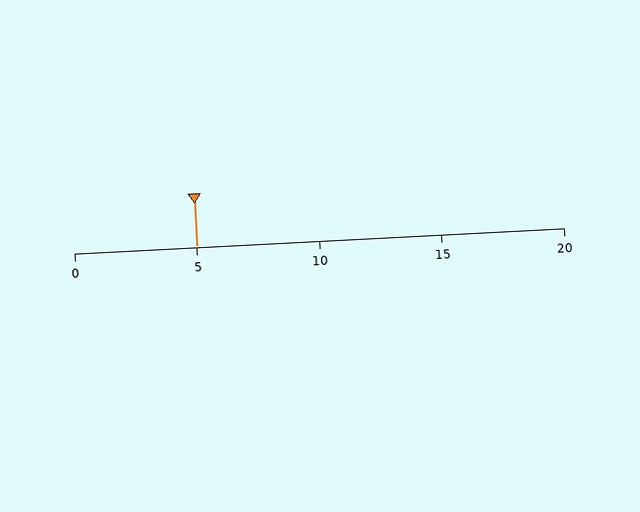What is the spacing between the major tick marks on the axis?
The major ticks are spaced 5 apart.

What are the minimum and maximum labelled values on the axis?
The axis runs from 0 to 20.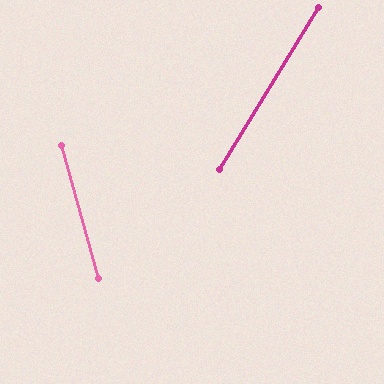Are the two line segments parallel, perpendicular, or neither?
Neither parallel nor perpendicular — they differ by about 47°.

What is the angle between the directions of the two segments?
Approximately 47 degrees.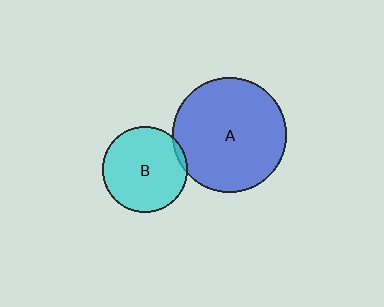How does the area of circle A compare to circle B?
Approximately 1.8 times.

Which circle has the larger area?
Circle A (blue).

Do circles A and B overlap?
Yes.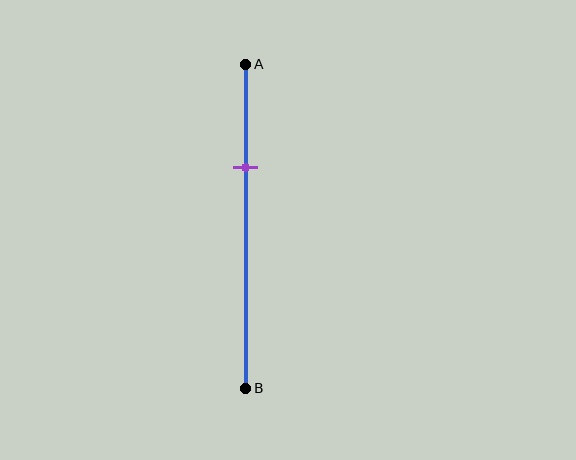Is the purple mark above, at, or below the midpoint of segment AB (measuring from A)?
The purple mark is above the midpoint of segment AB.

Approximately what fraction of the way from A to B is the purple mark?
The purple mark is approximately 30% of the way from A to B.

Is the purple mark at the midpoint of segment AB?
No, the mark is at about 30% from A, not at the 50% midpoint.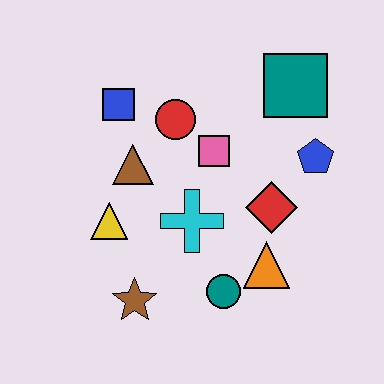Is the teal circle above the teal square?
No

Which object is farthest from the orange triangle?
The blue square is farthest from the orange triangle.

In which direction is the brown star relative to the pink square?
The brown star is below the pink square.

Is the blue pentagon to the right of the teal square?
Yes